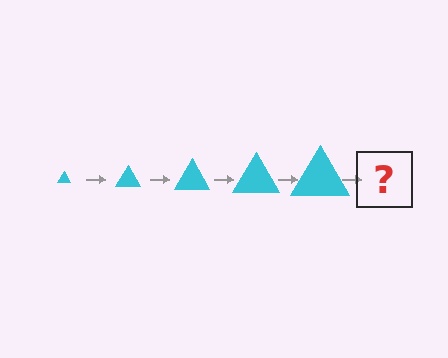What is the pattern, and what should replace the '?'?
The pattern is that the triangle gets progressively larger each step. The '?' should be a cyan triangle, larger than the previous one.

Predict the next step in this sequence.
The next step is a cyan triangle, larger than the previous one.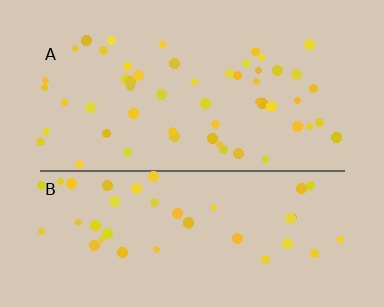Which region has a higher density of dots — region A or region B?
A (the top).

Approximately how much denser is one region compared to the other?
Approximately 1.3× — region A over region B.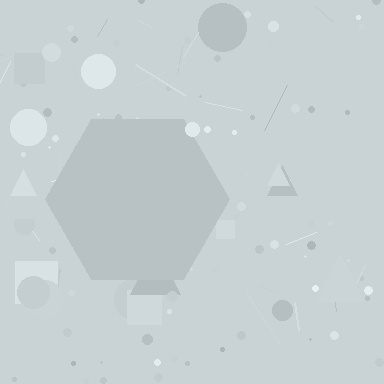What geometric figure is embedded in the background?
A hexagon is embedded in the background.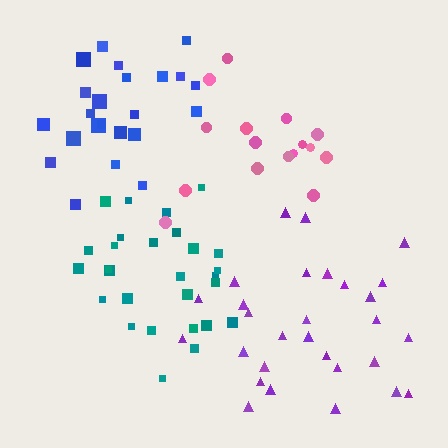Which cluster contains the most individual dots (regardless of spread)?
Purple (29).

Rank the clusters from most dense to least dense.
teal, pink, blue, purple.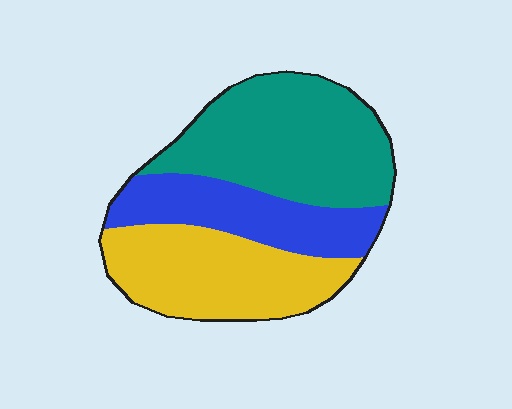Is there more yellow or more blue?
Yellow.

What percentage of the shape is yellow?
Yellow covers roughly 35% of the shape.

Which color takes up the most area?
Teal, at roughly 40%.